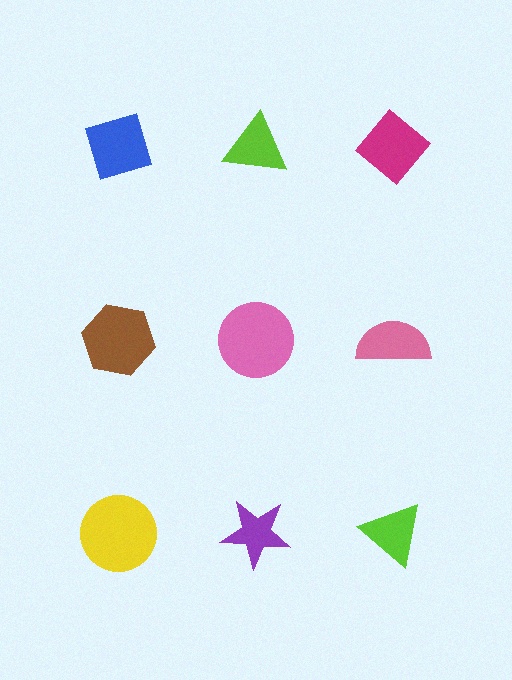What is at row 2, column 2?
A pink circle.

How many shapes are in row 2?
3 shapes.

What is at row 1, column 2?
A lime triangle.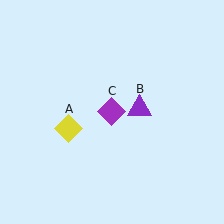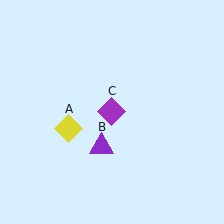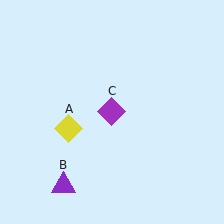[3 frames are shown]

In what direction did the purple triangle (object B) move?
The purple triangle (object B) moved down and to the left.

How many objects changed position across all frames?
1 object changed position: purple triangle (object B).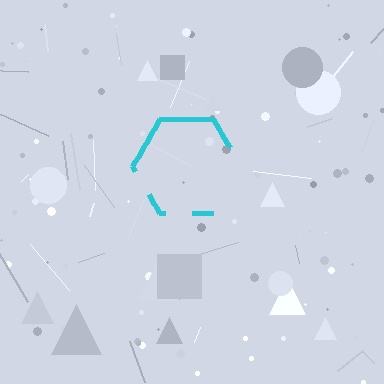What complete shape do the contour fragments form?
The contour fragments form a hexagon.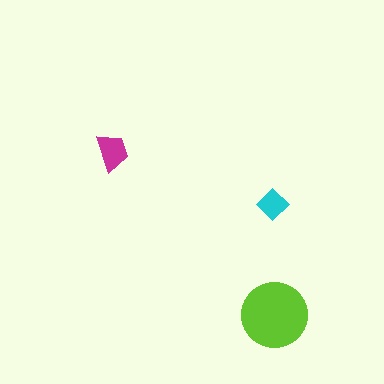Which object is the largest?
The lime circle.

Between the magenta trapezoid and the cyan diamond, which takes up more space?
The magenta trapezoid.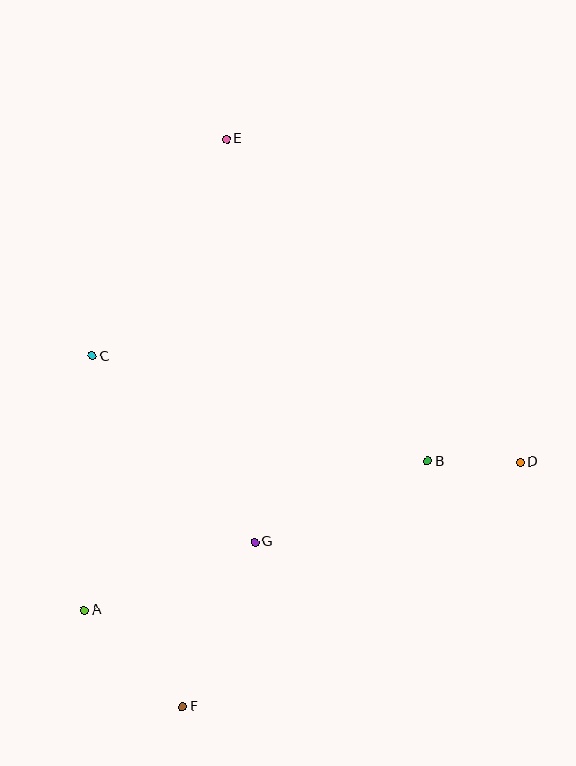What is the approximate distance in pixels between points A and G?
The distance between A and G is approximately 184 pixels.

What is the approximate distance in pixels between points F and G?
The distance between F and G is approximately 180 pixels.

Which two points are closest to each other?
Points B and D are closest to each other.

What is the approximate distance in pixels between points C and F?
The distance between C and F is approximately 362 pixels.